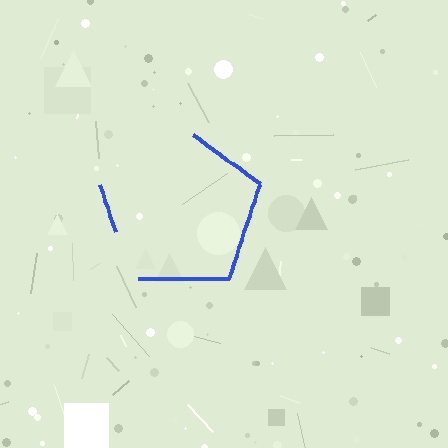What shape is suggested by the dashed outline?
The dashed outline suggests a pentagon.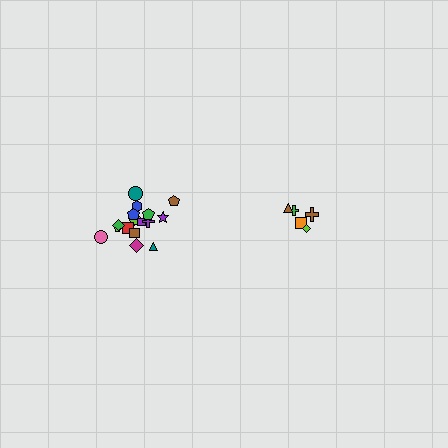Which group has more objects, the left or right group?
The left group.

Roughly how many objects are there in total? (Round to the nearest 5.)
Roughly 25 objects in total.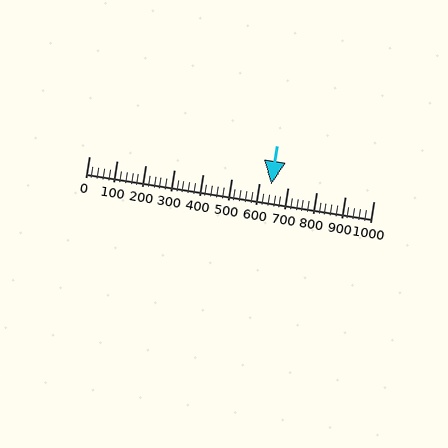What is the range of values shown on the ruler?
The ruler shows values from 0 to 1000.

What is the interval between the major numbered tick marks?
The major tick marks are spaced 100 units apart.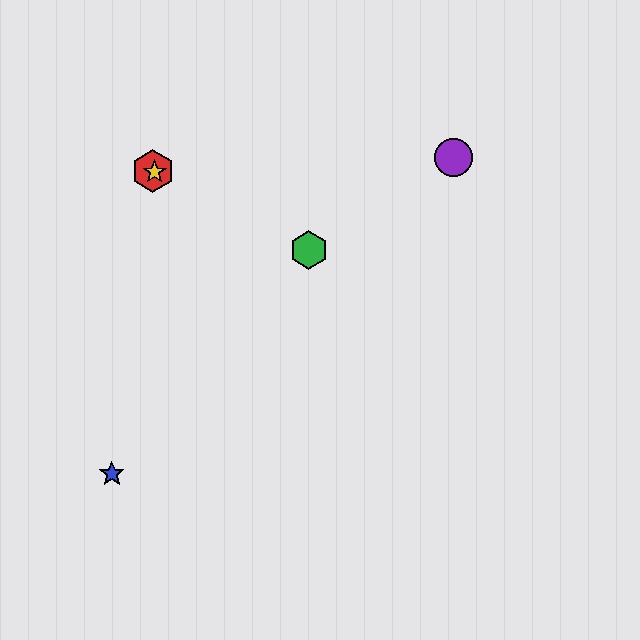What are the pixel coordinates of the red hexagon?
The red hexagon is at (153, 171).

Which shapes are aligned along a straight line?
The red hexagon, the green hexagon, the yellow star are aligned along a straight line.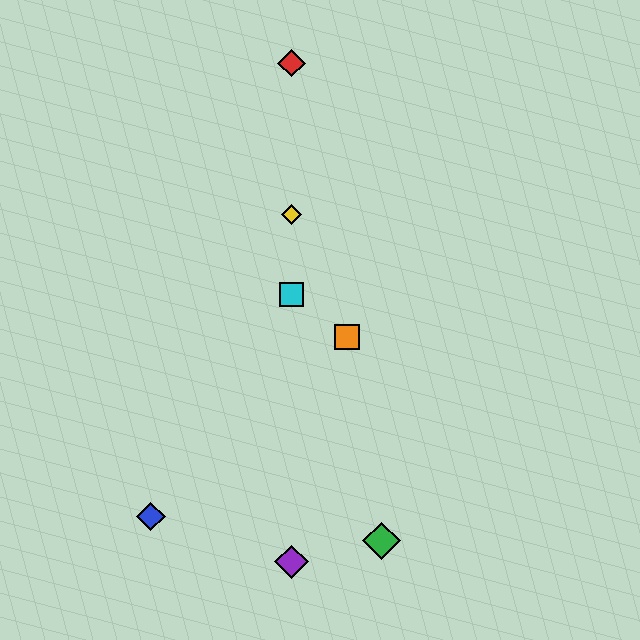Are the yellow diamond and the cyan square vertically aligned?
Yes, both are at x≈291.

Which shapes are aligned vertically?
The red diamond, the yellow diamond, the purple diamond, the cyan square are aligned vertically.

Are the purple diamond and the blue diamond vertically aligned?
No, the purple diamond is at x≈291 and the blue diamond is at x≈151.